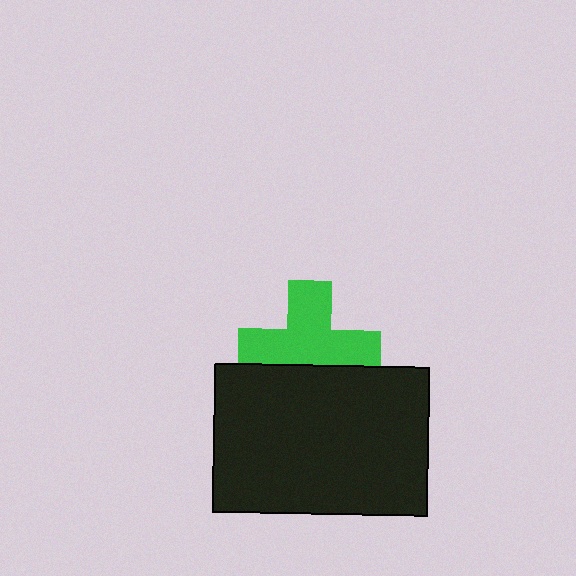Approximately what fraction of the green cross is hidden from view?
Roughly 34% of the green cross is hidden behind the black rectangle.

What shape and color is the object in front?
The object in front is a black rectangle.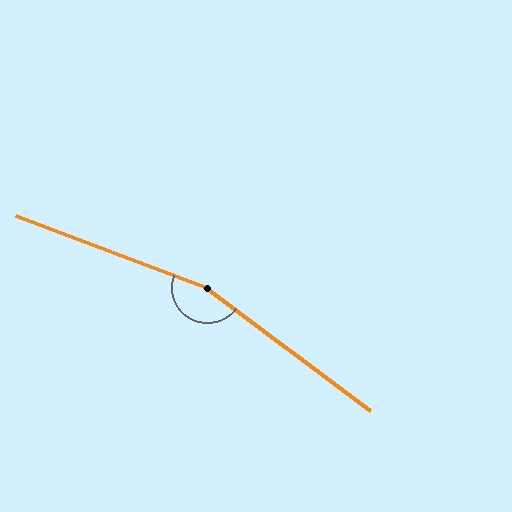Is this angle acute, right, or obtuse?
It is obtuse.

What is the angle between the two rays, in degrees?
Approximately 164 degrees.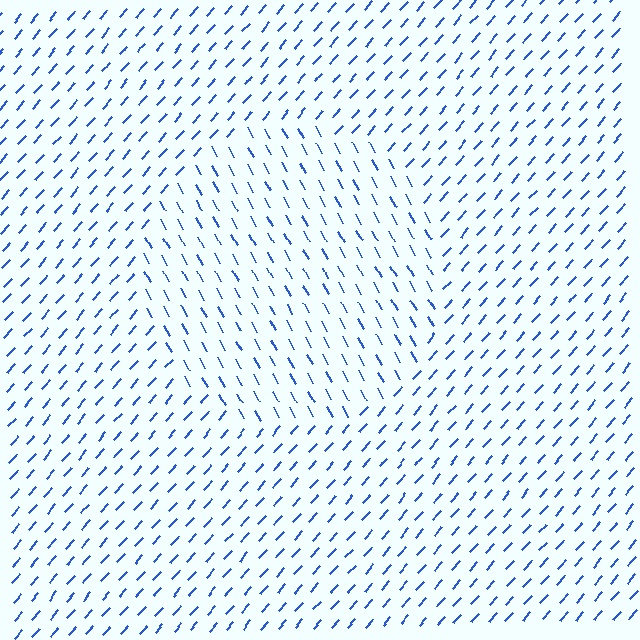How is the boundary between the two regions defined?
The boundary is defined purely by a change in line orientation (approximately 71 degrees difference). All lines are the same color and thickness.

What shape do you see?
I see a circle.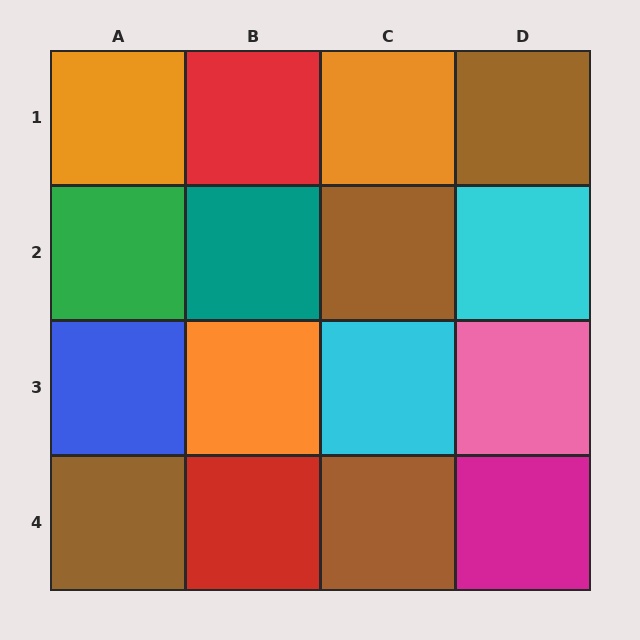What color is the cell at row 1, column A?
Orange.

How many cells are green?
1 cell is green.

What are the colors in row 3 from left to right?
Blue, orange, cyan, pink.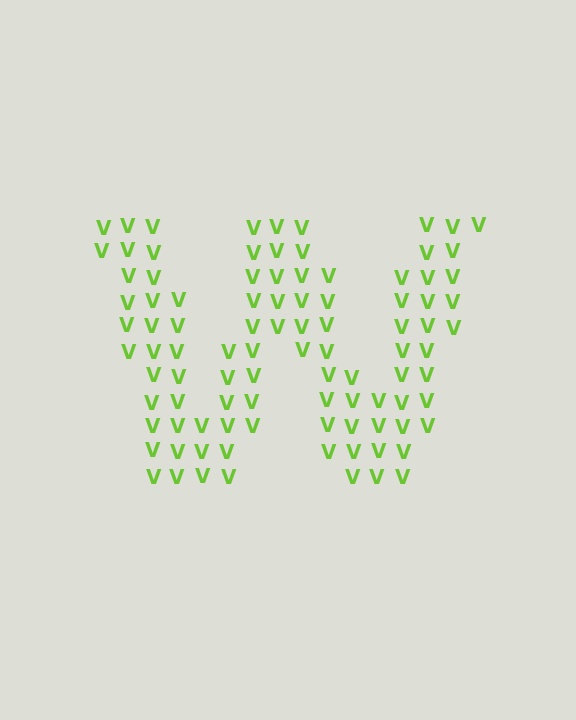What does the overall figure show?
The overall figure shows the letter W.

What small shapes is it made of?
It is made of small letter V's.